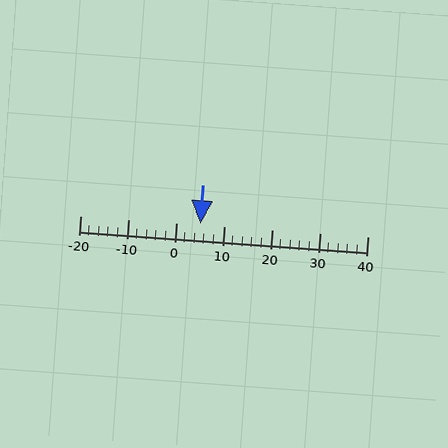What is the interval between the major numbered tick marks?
The major tick marks are spaced 10 units apart.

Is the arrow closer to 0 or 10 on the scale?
The arrow is closer to 10.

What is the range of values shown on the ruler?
The ruler shows values from -20 to 40.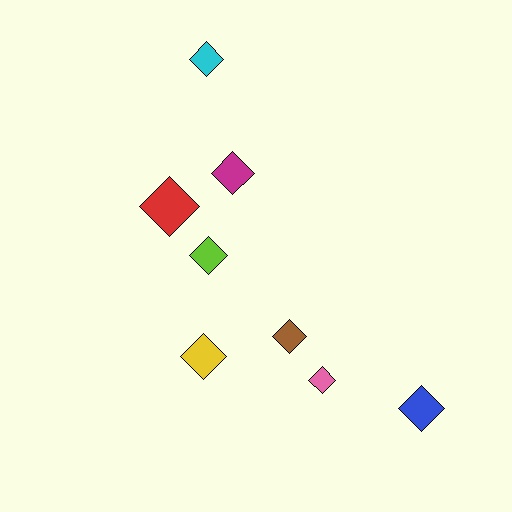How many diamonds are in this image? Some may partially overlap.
There are 8 diamonds.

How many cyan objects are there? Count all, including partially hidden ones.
There is 1 cyan object.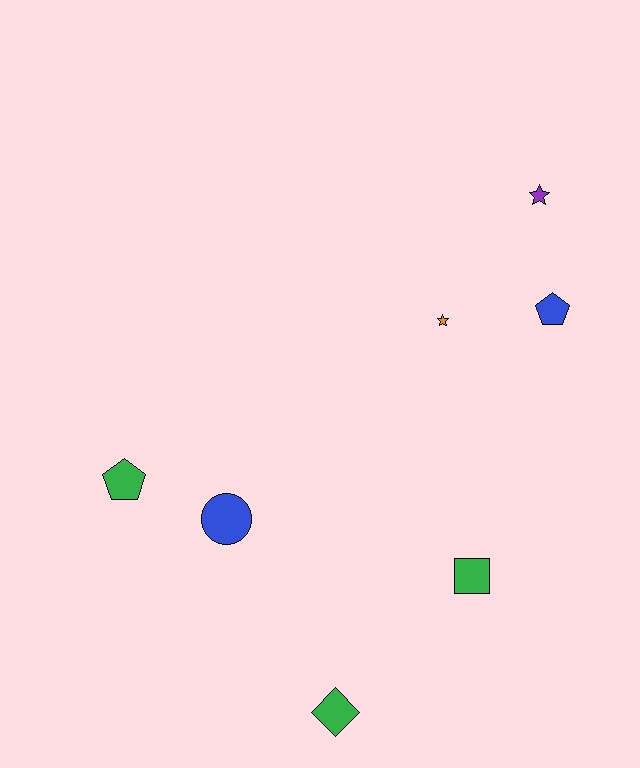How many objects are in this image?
There are 7 objects.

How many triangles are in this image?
There are no triangles.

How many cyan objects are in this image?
There are no cyan objects.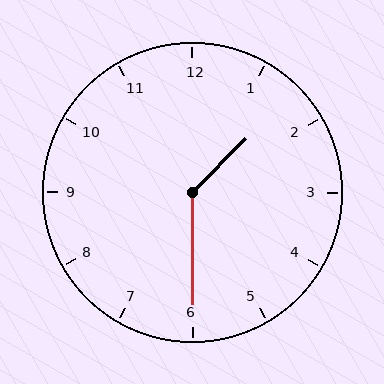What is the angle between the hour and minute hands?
Approximately 135 degrees.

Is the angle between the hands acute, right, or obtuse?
It is obtuse.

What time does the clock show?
1:30.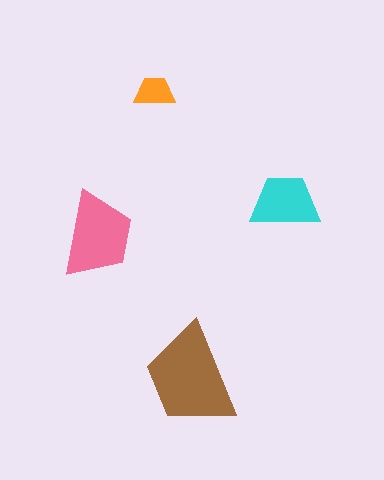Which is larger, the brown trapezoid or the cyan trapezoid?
The brown one.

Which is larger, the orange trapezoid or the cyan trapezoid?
The cyan one.